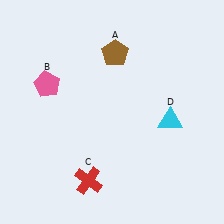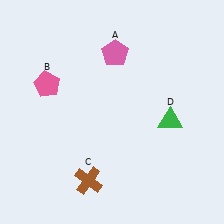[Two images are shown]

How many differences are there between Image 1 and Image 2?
There are 3 differences between the two images.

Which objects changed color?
A changed from brown to pink. C changed from red to brown. D changed from cyan to green.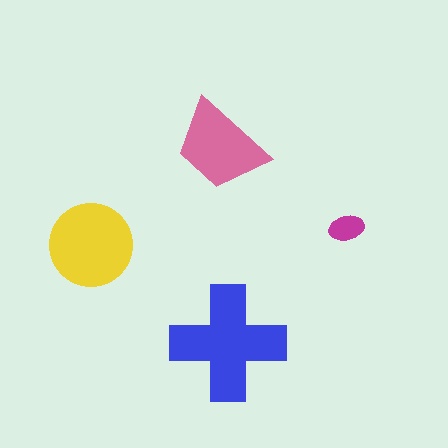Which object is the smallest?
The magenta ellipse.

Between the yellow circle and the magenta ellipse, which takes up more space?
The yellow circle.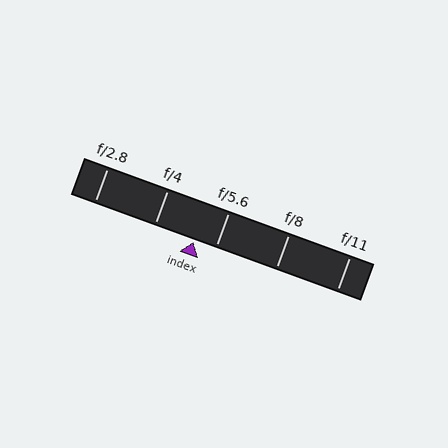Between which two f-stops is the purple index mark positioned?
The index mark is between f/4 and f/5.6.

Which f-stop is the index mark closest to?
The index mark is closest to f/5.6.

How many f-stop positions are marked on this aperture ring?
There are 5 f-stop positions marked.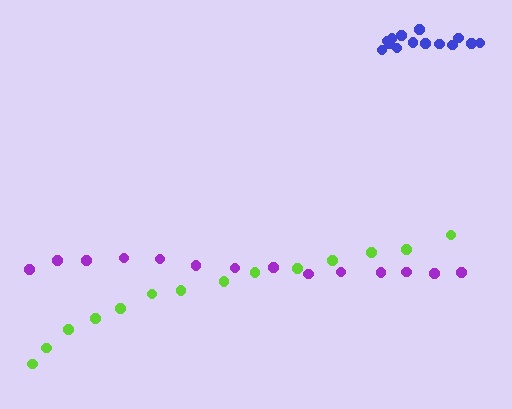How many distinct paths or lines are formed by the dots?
There are 3 distinct paths.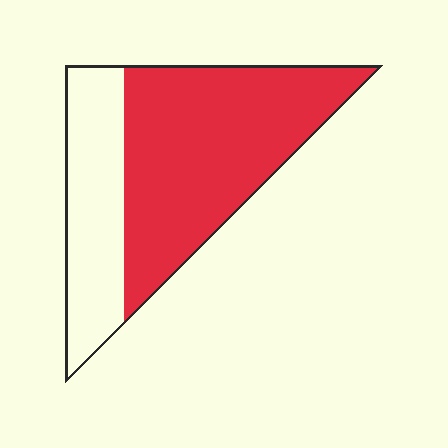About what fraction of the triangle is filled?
About two thirds (2/3).